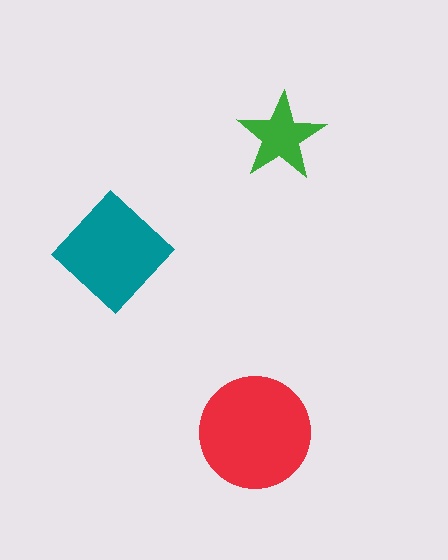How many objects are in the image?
There are 3 objects in the image.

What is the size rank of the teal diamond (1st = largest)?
2nd.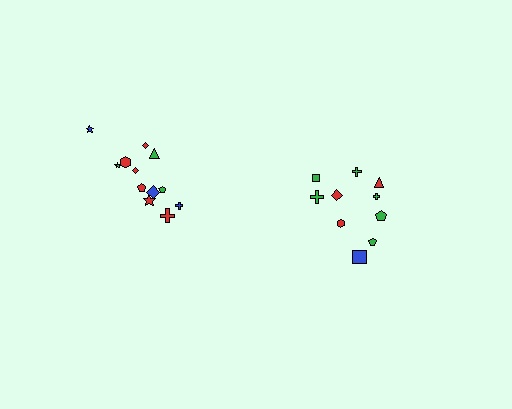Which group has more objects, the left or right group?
The left group.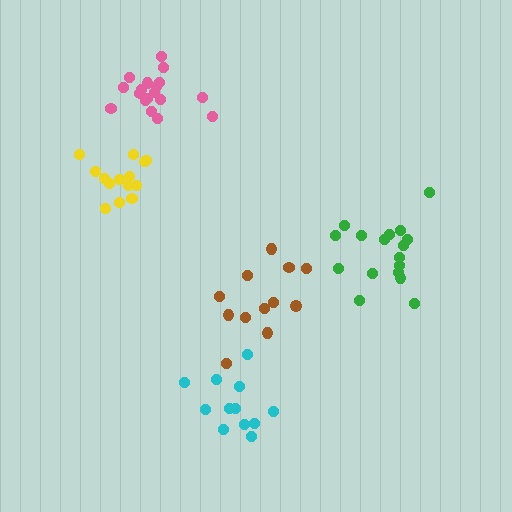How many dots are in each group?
Group 1: 12 dots, Group 2: 18 dots, Group 3: 14 dots, Group 4: 12 dots, Group 5: 17 dots (73 total).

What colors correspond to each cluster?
The clusters are colored: brown, pink, yellow, cyan, green.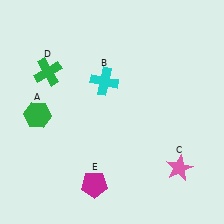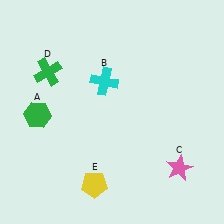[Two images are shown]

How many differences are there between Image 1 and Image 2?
There is 1 difference between the two images.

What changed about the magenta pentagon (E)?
In Image 1, E is magenta. In Image 2, it changed to yellow.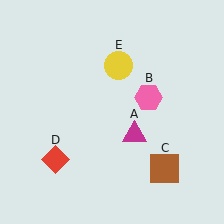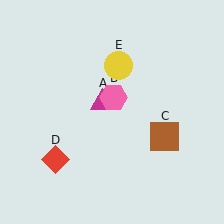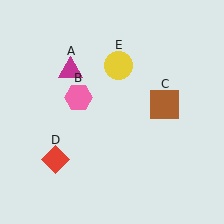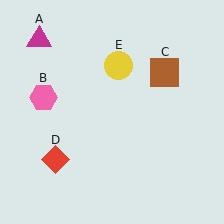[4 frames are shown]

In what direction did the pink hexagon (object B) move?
The pink hexagon (object B) moved left.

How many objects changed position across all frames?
3 objects changed position: magenta triangle (object A), pink hexagon (object B), brown square (object C).